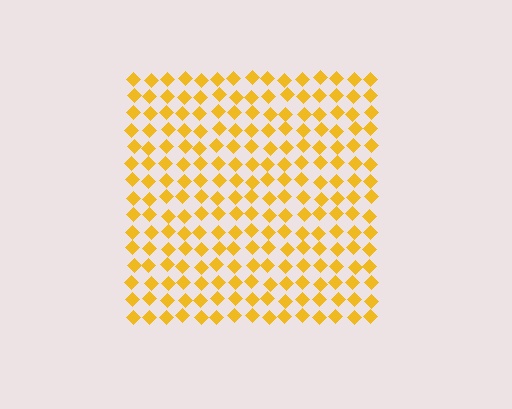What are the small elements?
The small elements are diamonds.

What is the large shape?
The large shape is a square.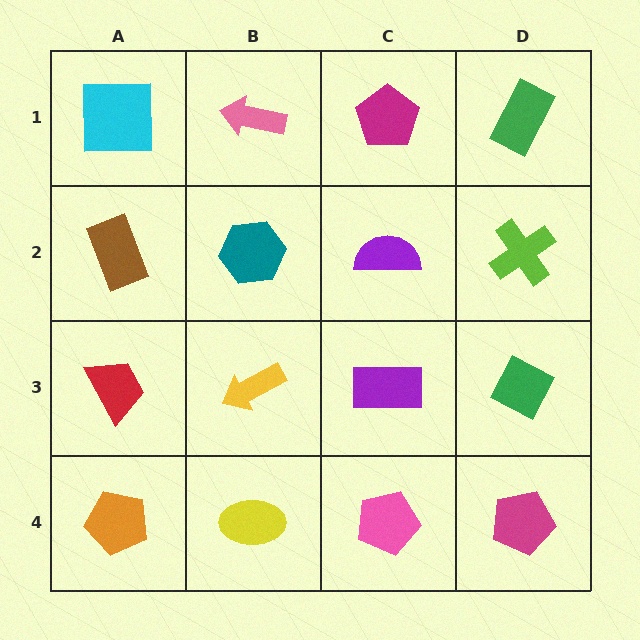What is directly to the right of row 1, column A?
A pink arrow.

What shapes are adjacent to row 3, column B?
A teal hexagon (row 2, column B), a yellow ellipse (row 4, column B), a red trapezoid (row 3, column A), a purple rectangle (row 3, column C).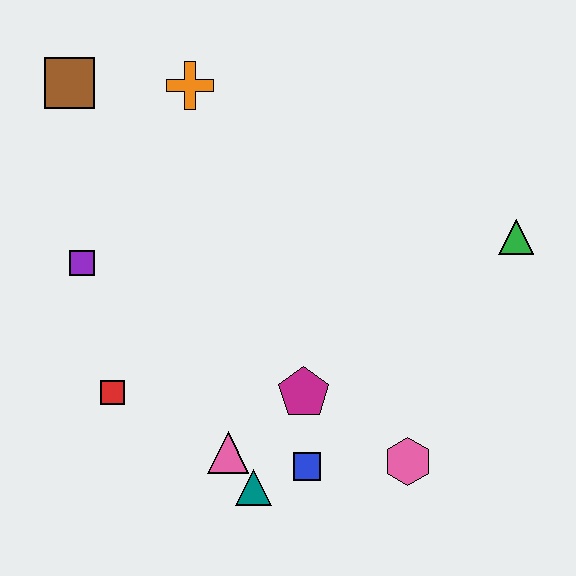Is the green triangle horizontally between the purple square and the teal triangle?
No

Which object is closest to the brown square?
The orange cross is closest to the brown square.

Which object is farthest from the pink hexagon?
The brown square is farthest from the pink hexagon.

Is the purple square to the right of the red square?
No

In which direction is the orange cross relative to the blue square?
The orange cross is above the blue square.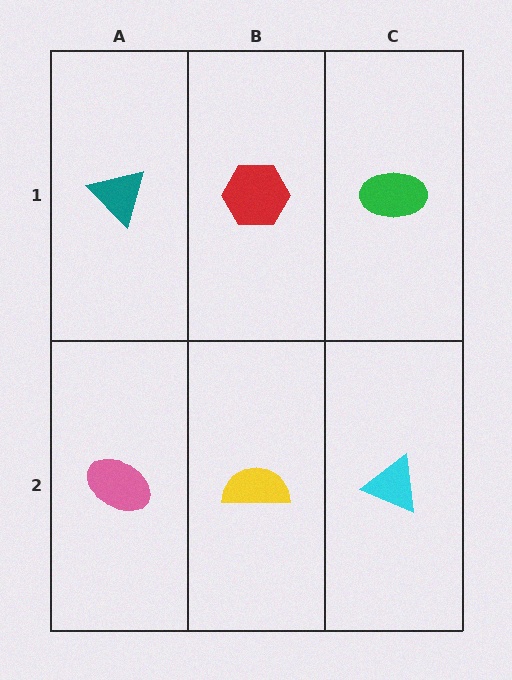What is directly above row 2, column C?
A green ellipse.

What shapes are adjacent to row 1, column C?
A cyan triangle (row 2, column C), a red hexagon (row 1, column B).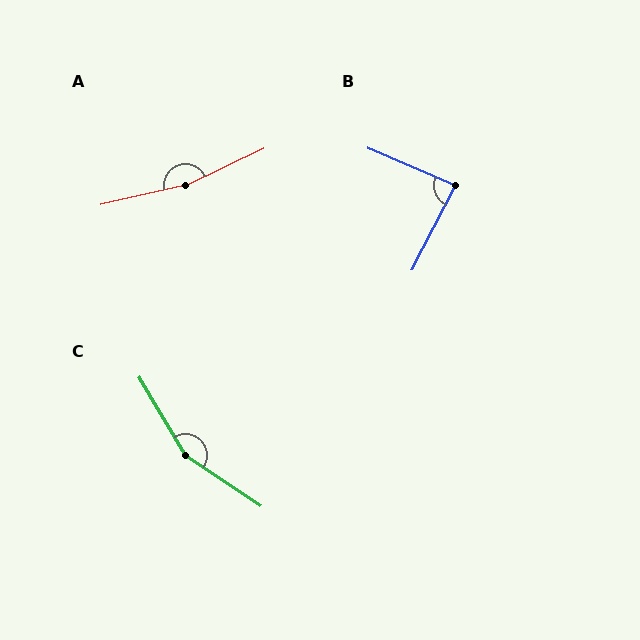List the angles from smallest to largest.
B (86°), C (154°), A (168°).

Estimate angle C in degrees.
Approximately 154 degrees.